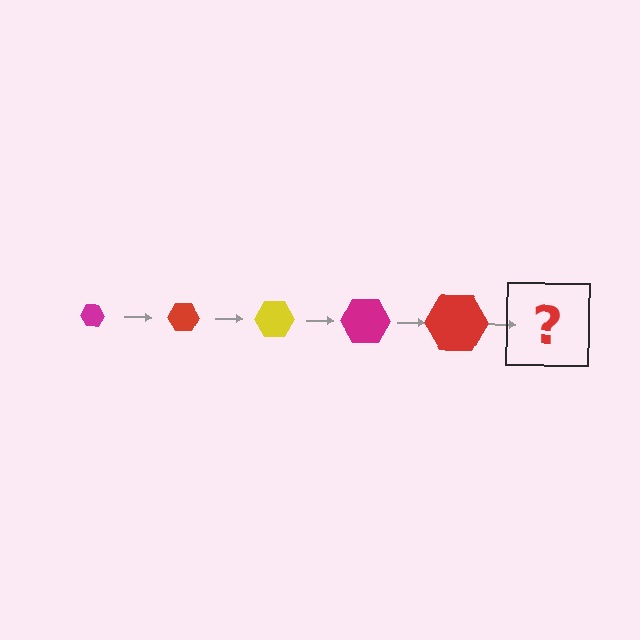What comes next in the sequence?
The next element should be a yellow hexagon, larger than the previous one.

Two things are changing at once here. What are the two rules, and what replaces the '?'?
The two rules are that the hexagon grows larger each step and the color cycles through magenta, red, and yellow. The '?' should be a yellow hexagon, larger than the previous one.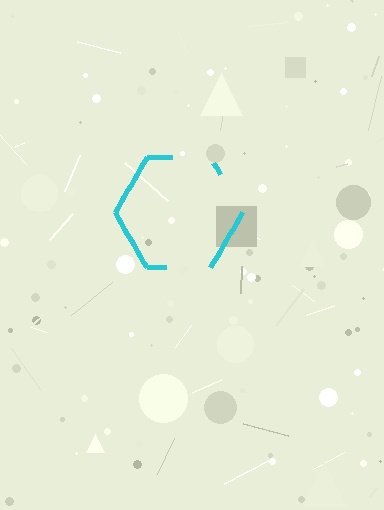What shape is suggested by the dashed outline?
The dashed outline suggests a hexagon.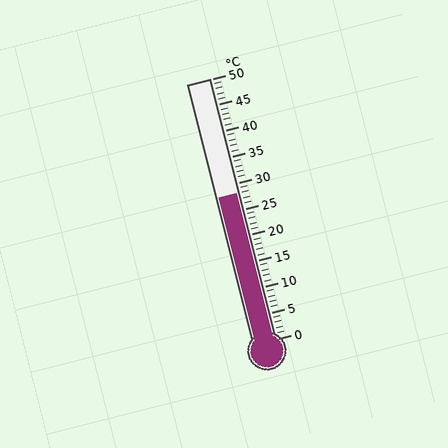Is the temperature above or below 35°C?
The temperature is below 35°C.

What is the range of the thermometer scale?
The thermometer scale ranges from 0°C to 50°C.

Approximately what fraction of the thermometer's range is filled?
The thermometer is filled to approximately 55% of its range.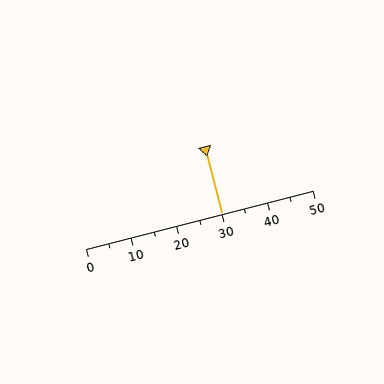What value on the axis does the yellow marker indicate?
The marker indicates approximately 30.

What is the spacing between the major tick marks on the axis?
The major ticks are spaced 10 apart.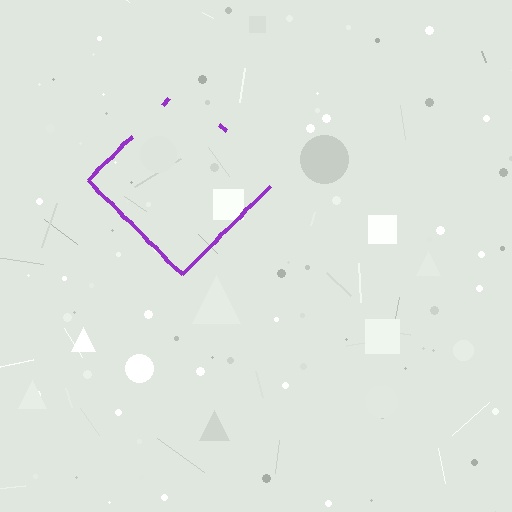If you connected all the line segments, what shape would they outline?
They would outline a diamond.